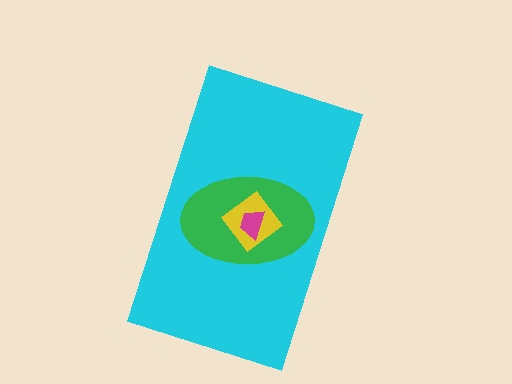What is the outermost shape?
The cyan rectangle.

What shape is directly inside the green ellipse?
The yellow diamond.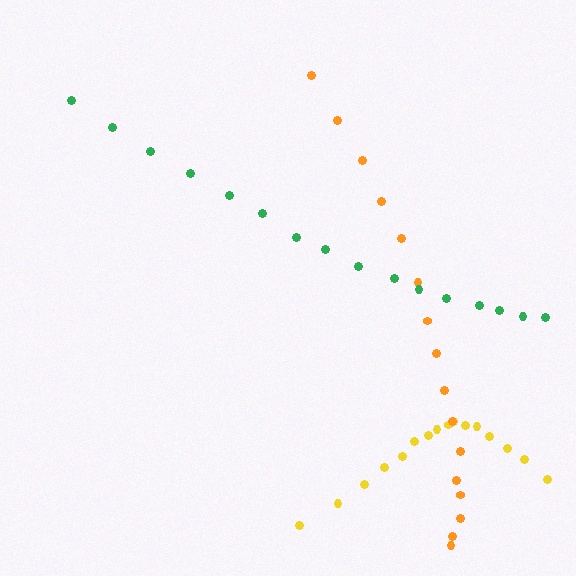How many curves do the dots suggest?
There are 3 distinct paths.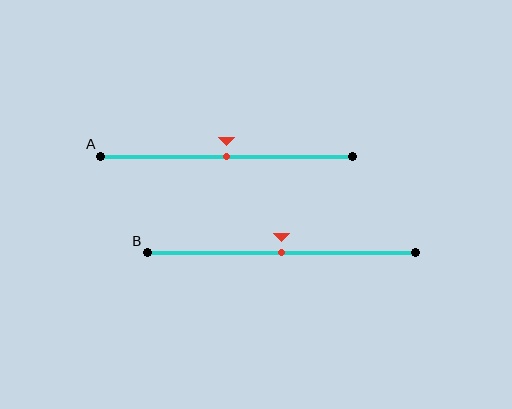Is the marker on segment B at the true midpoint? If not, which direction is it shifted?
Yes, the marker on segment B is at the true midpoint.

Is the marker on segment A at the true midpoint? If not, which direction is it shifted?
Yes, the marker on segment A is at the true midpoint.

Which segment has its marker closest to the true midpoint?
Segment A has its marker closest to the true midpoint.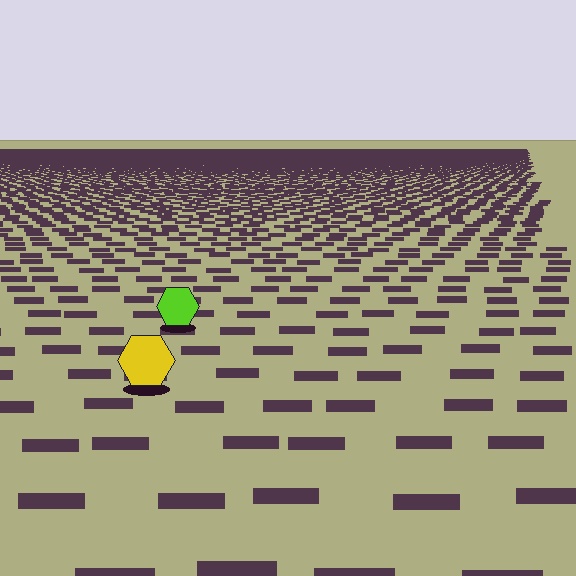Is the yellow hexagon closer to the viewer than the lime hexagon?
Yes. The yellow hexagon is closer — you can tell from the texture gradient: the ground texture is coarser near it.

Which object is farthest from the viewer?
The lime hexagon is farthest from the viewer. It appears smaller and the ground texture around it is denser.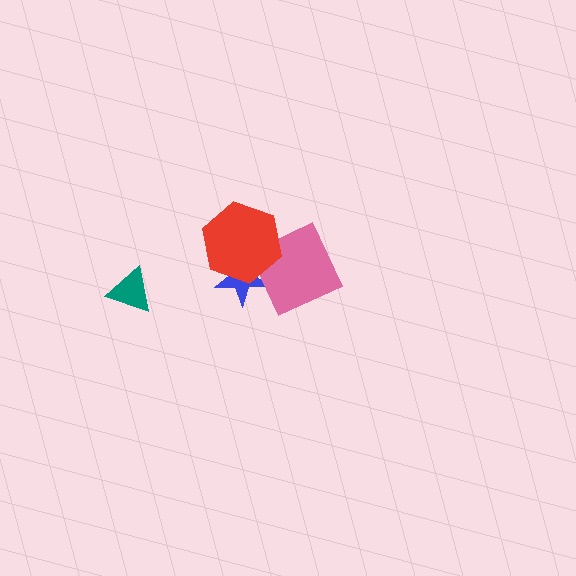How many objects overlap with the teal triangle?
0 objects overlap with the teal triangle.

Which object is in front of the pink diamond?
The red hexagon is in front of the pink diamond.